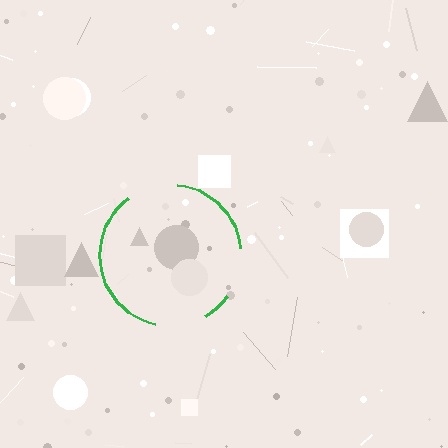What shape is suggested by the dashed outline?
The dashed outline suggests a circle.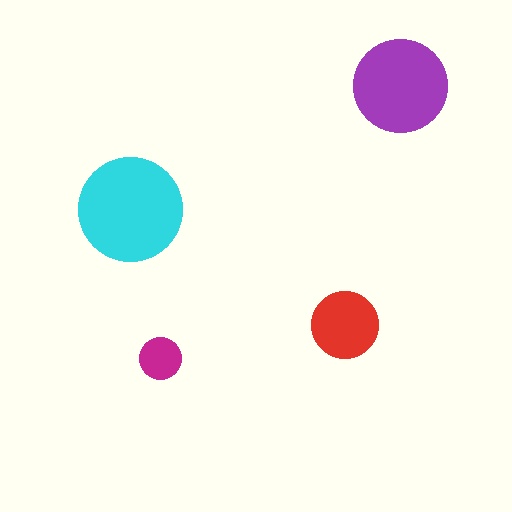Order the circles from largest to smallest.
the cyan one, the purple one, the red one, the magenta one.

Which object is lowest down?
The magenta circle is bottommost.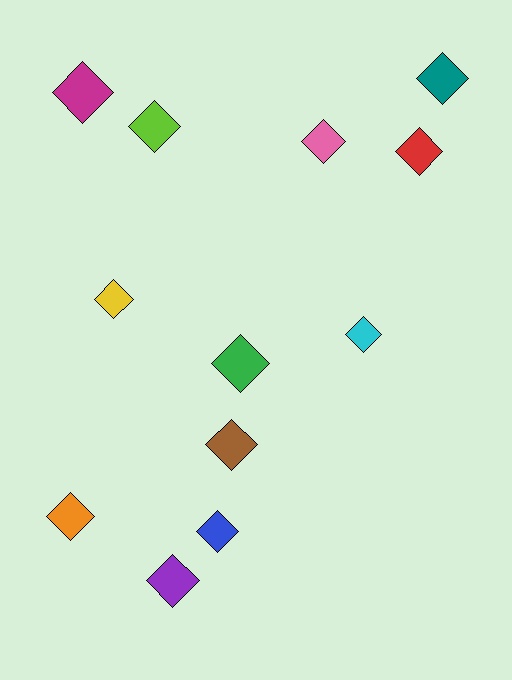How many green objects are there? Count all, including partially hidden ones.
There is 1 green object.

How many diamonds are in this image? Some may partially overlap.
There are 12 diamonds.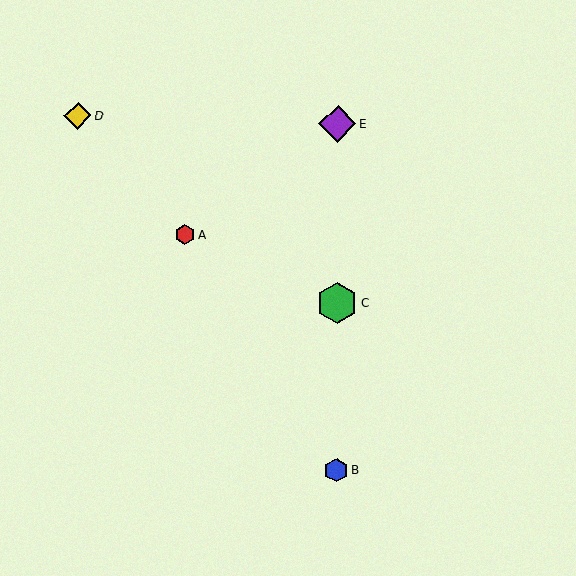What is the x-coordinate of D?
Object D is at x≈78.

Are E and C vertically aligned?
Yes, both are at x≈338.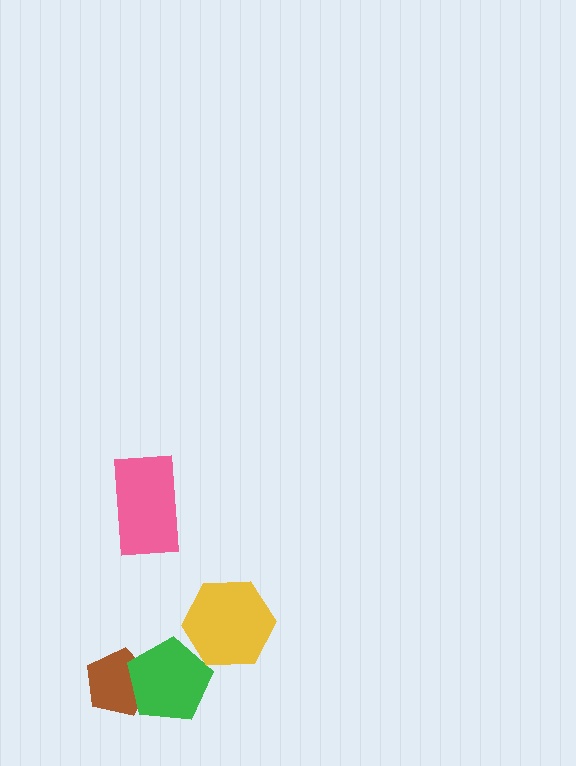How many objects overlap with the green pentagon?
2 objects overlap with the green pentagon.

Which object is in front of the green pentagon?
The yellow hexagon is in front of the green pentagon.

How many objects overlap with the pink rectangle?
0 objects overlap with the pink rectangle.